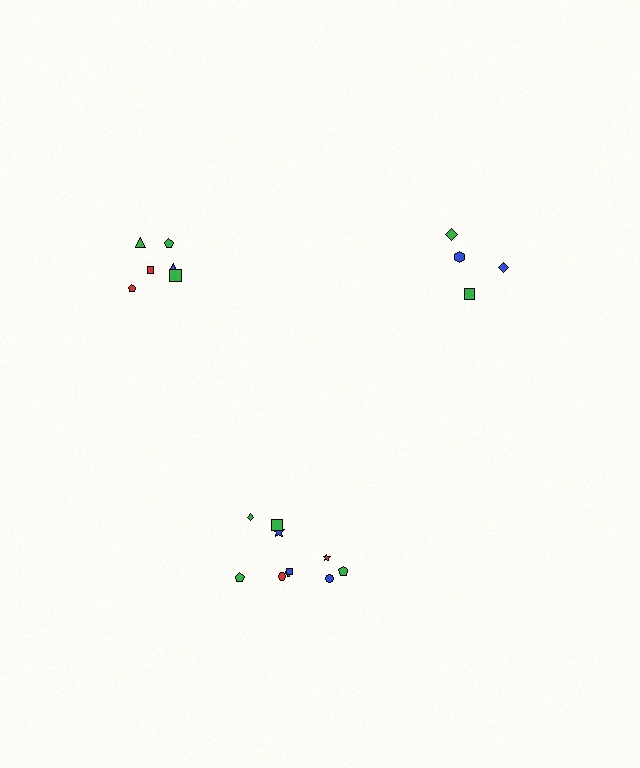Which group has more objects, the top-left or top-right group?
The top-left group.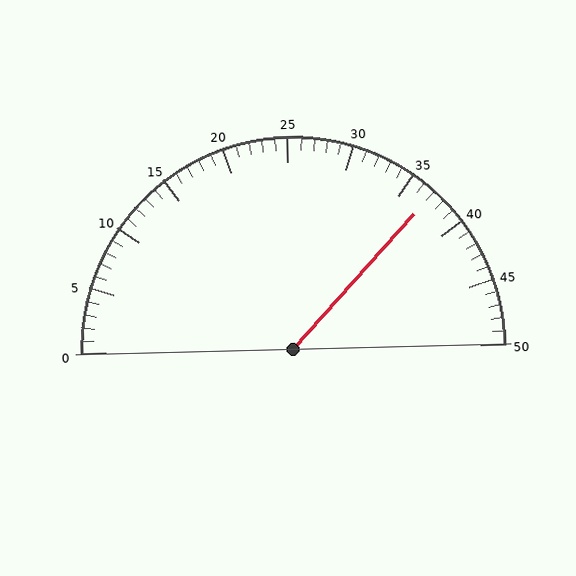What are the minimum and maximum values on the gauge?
The gauge ranges from 0 to 50.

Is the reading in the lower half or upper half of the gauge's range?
The reading is in the upper half of the range (0 to 50).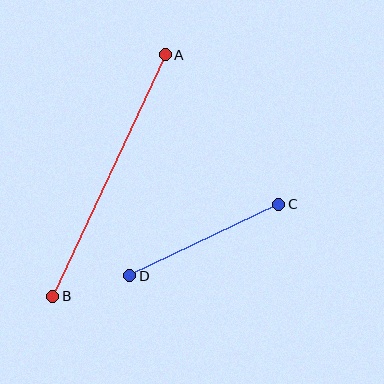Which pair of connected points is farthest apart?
Points A and B are farthest apart.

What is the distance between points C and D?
The distance is approximately 165 pixels.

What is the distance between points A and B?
The distance is approximately 267 pixels.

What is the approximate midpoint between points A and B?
The midpoint is at approximately (109, 175) pixels.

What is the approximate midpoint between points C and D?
The midpoint is at approximately (204, 240) pixels.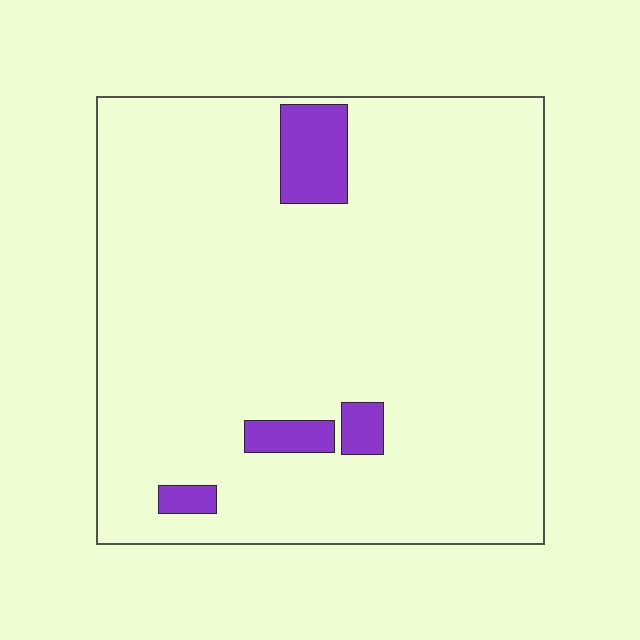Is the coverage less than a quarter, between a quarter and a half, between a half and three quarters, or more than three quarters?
Less than a quarter.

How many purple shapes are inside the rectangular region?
4.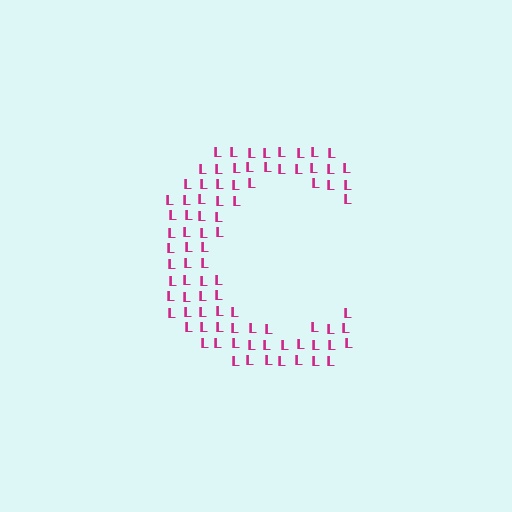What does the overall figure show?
The overall figure shows the letter C.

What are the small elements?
The small elements are letter L's.